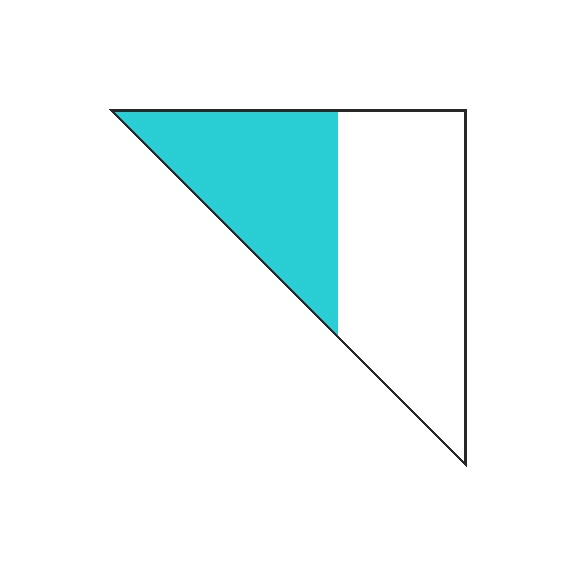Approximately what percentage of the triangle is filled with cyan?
Approximately 40%.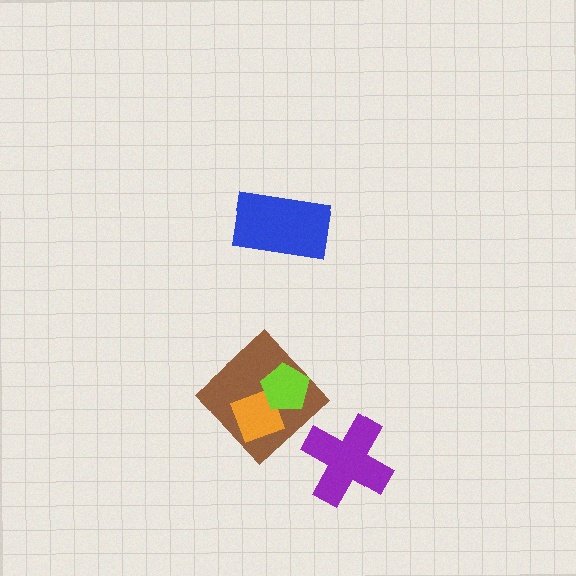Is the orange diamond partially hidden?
Yes, it is partially covered by another shape.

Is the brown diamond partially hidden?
Yes, it is partially covered by another shape.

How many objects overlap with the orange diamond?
2 objects overlap with the orange diamond.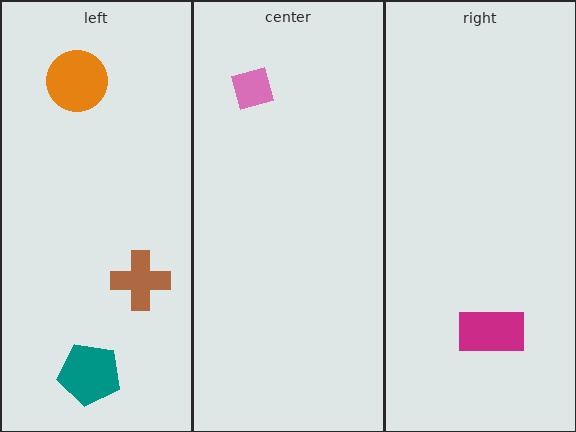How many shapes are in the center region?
1.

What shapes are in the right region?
The magenta rectangle.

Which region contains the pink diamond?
The center region.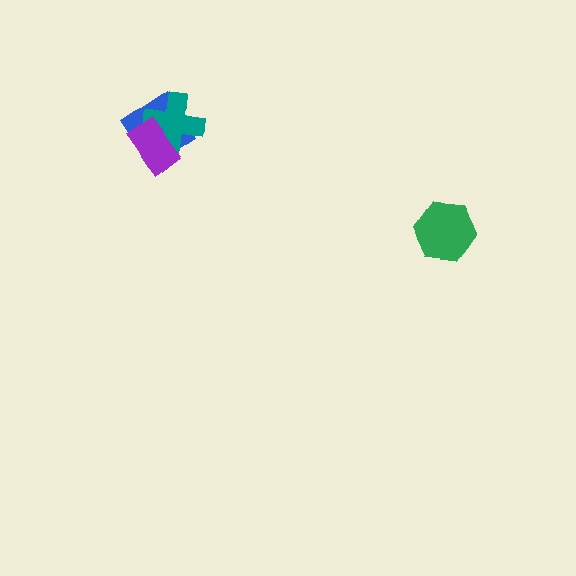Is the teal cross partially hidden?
Yes, it is partially covered by another shape.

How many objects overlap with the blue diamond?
2 objects overlap with the blue diamond.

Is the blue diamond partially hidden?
Yes, it is partially covered by another shape.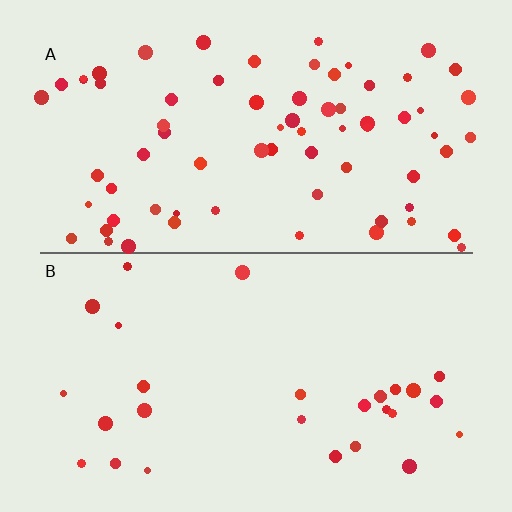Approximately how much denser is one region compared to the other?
Approximately 2.6× — region A over region B.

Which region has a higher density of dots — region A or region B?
A (the top).